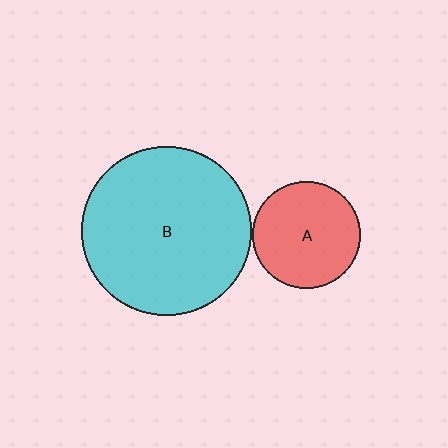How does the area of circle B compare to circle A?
Approximately 2.5 times.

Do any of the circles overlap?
No, none of the circles overlap.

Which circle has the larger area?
Circle B (cyan).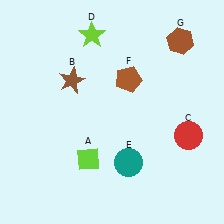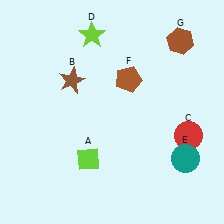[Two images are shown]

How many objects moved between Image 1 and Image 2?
1 object moved between the two images.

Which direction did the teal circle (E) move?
The teal circle (E) moved right.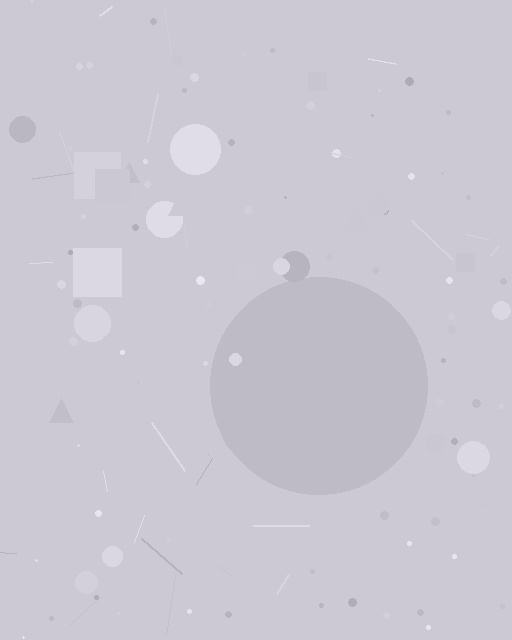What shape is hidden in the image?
A circle is hidden in the image.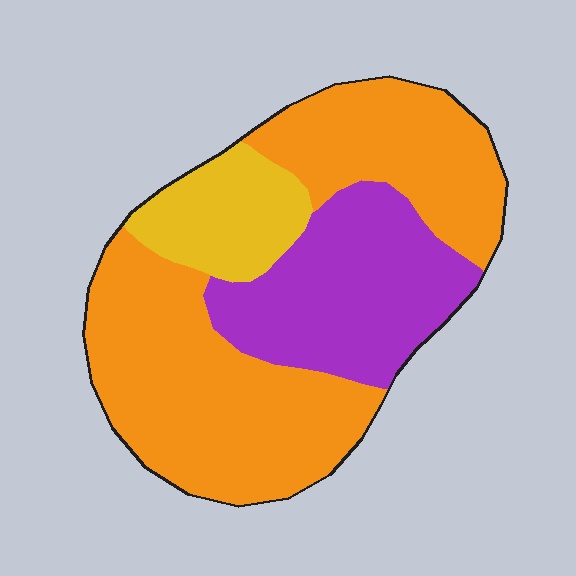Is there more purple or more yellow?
Purple.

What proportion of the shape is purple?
Purple covers 27% of the shape.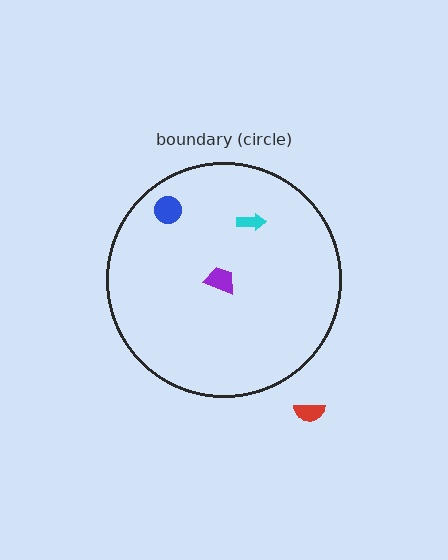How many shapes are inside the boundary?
3 inside, 1 outside.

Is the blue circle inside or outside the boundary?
Inside.